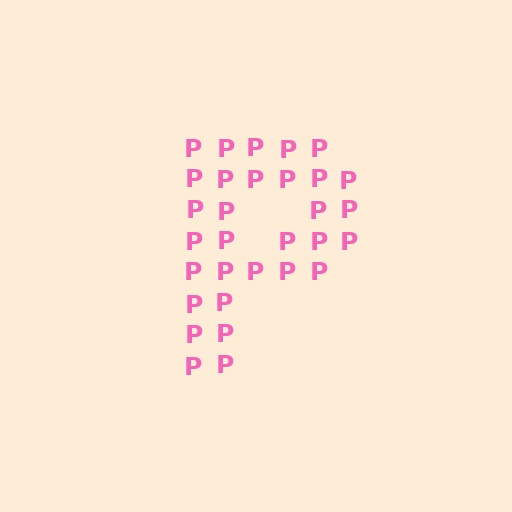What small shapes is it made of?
It is made of small letter P's.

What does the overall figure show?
The overall figure shows the letter P.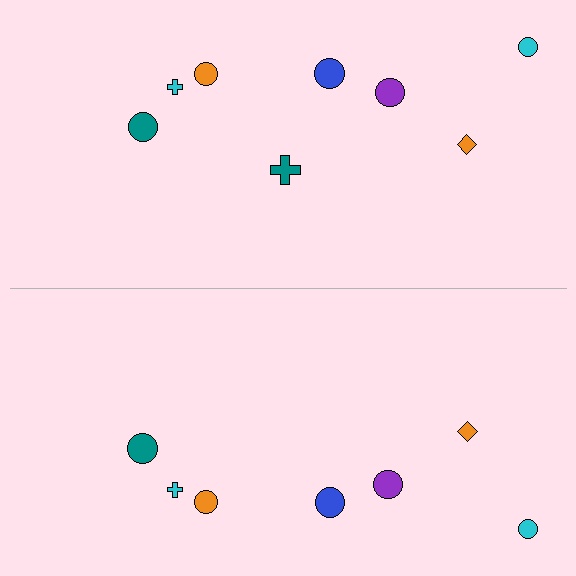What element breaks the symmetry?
A teal cross is missing from the bottom side.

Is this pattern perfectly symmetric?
No, the pattern is not perfectly symmetric. A teal cross is missing from the bottom side.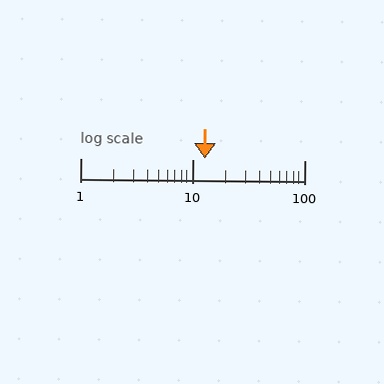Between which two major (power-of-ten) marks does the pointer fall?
The pointer is between 10 and 100.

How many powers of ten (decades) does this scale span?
The scale spans 2 decades, from 1 to 100.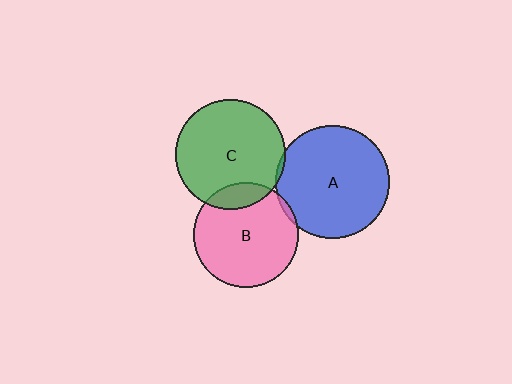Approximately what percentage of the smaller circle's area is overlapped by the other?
Approximately 5%.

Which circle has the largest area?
Circle A (blue).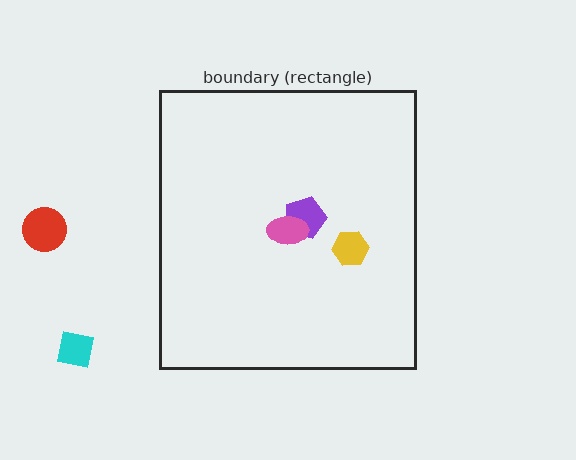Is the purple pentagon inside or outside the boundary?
Inside.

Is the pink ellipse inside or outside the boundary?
Inside.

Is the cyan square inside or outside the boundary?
Outside.